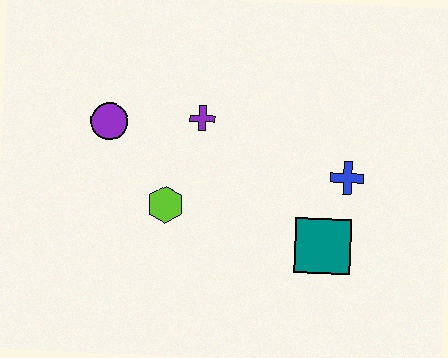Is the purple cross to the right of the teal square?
No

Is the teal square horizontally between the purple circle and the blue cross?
Yes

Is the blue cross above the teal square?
Yes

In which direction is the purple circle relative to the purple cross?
The purple circle is to the left of the purple cross.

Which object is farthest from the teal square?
The purple circle is farthest from the teal square.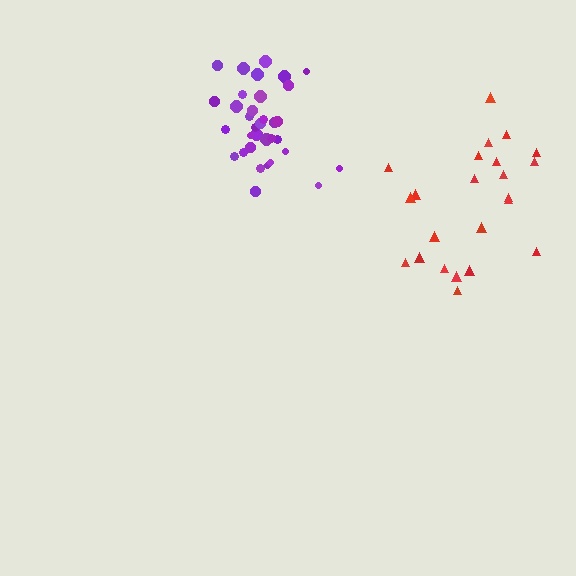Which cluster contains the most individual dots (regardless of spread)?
Purple (35).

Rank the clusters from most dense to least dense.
purple, red.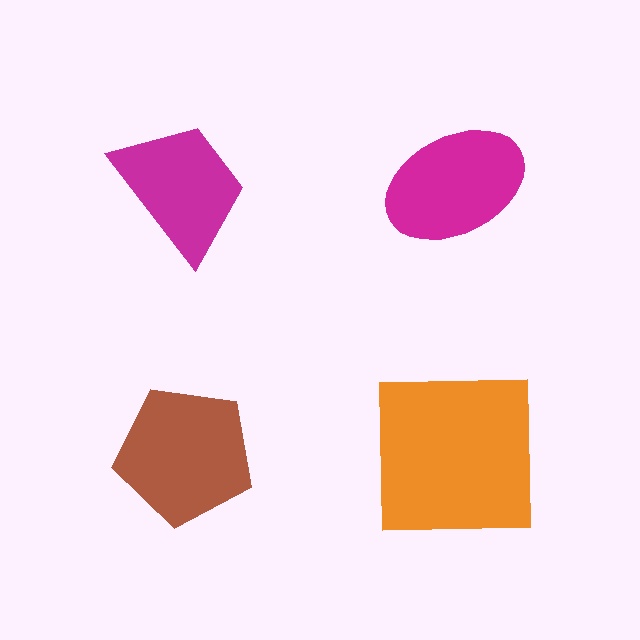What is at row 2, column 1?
A brown pentagon.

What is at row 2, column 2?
An orange square.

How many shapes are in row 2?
2 shapes.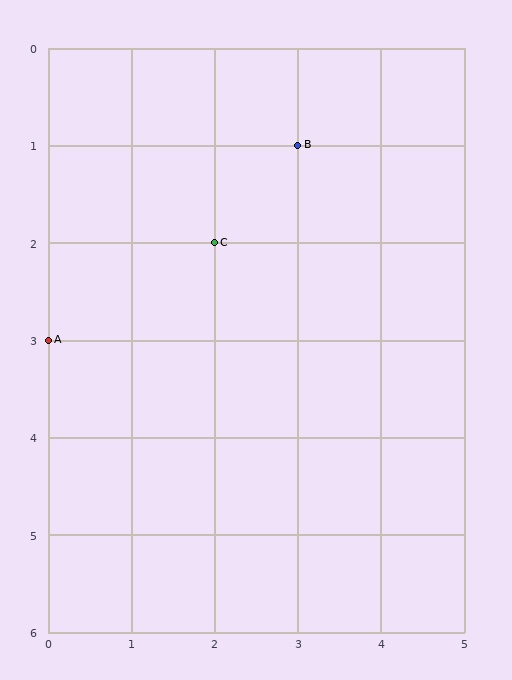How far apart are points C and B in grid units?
Points C and B are 1 column and 1 row apart (about 1.4 grid units diagonally).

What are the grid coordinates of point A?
Point A is at grid coordinates (0, 3).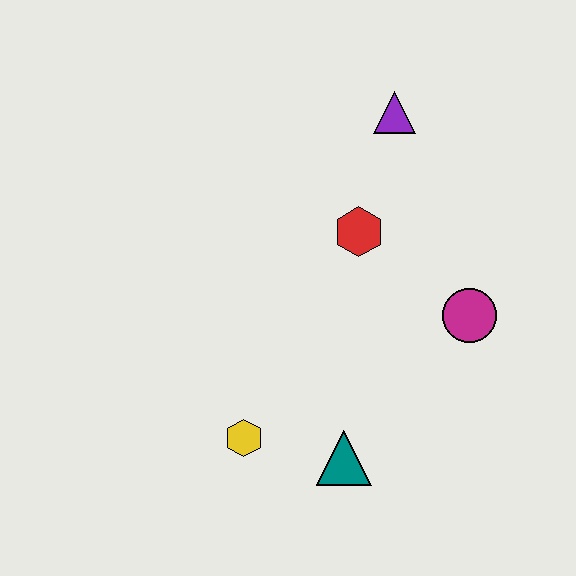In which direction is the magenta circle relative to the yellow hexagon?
The magenta circle is to the right of the yellow hexagon.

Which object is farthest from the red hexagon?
The yellow hexagon is farthest from the red hexagon.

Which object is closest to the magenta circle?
The red hexagon is closest to the magenta circle.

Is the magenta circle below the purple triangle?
Yes